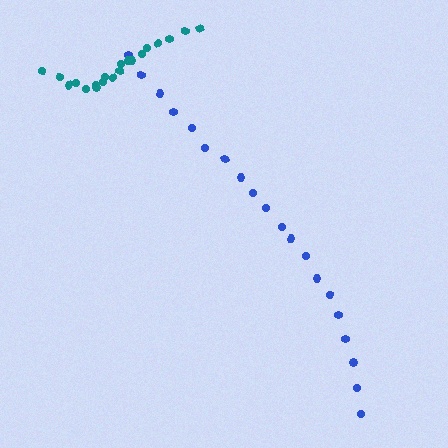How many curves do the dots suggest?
There are 2 distinct paths.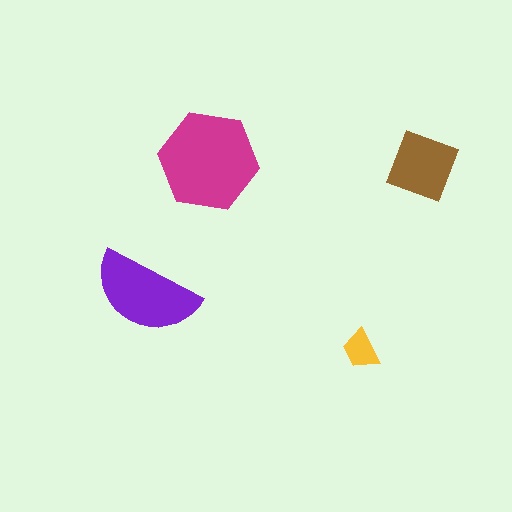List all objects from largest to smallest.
The magenta hexagon, the purple semicircle, the brown diamond, the yellow trapezoid.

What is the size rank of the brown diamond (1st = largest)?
3rd.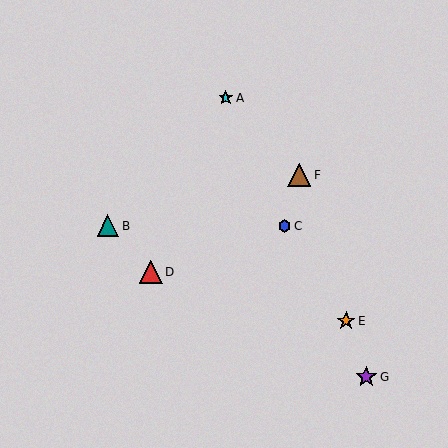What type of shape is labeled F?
Shape F is a brown triangle.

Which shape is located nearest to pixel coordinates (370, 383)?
The purple star (labeled G) at (366, 377) is nearest to that location.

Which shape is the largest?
The brown triangle (labeled F) is the largest.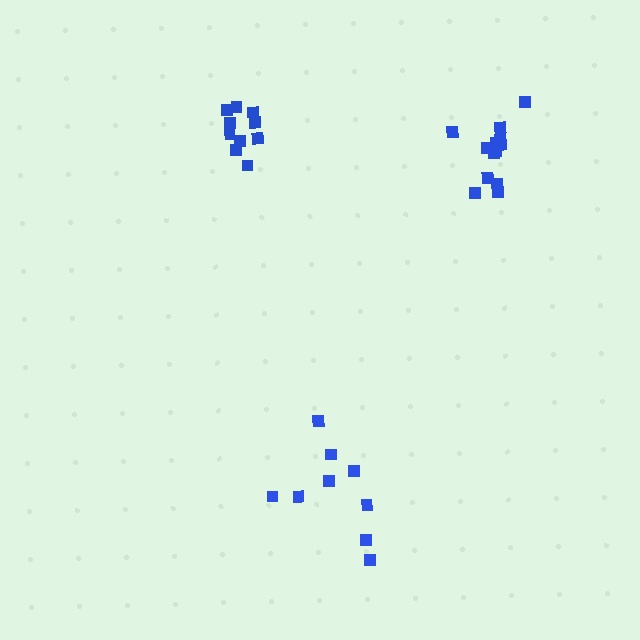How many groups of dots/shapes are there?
There are 3 groups.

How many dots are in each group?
Group 1: 9 dots, Group 2: 10 dots, Group 3: 13 dots (32 total).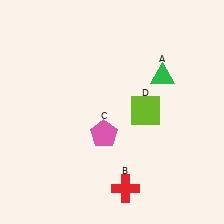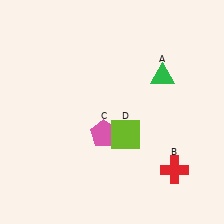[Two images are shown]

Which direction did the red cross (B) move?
The red cross (B) moved right.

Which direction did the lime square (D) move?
The lime square (D) moved down.